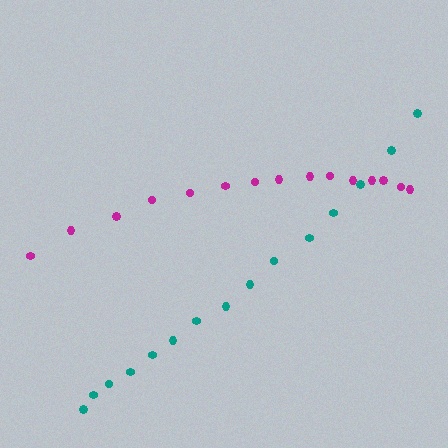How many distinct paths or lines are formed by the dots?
There are 2 distinct paths.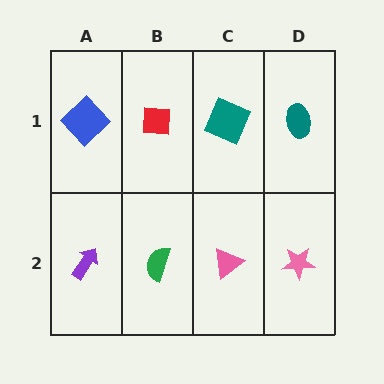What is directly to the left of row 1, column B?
A blue diamond.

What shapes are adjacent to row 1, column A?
A purple arrow (row 2, column A), a red square (row 1, column B).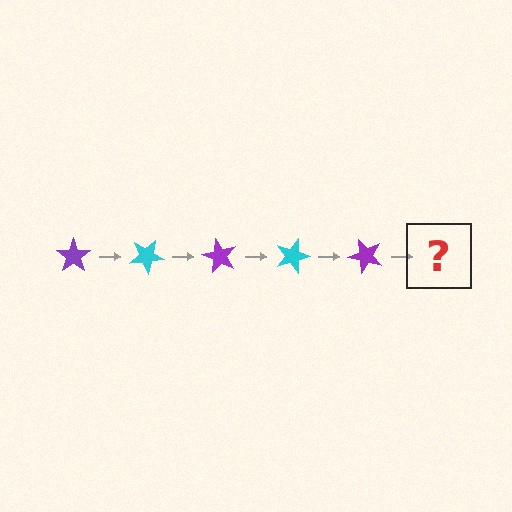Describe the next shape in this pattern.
It should be a cyan star, rotated 150 degrees from the start.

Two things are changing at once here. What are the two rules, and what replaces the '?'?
The two rules are that it rotates 30 degrees each step and the color cycles through purple and cyan. The '?' should be a cyan star, rotated 150 degrees from the start.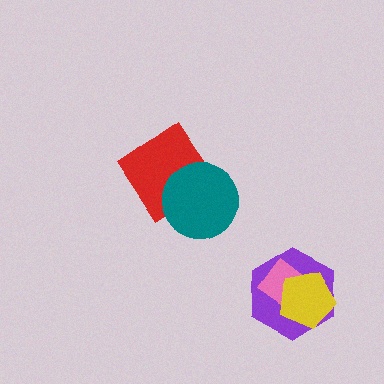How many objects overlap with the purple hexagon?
2 objects overlap with the purple hexagon.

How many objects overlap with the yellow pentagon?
2 objects overlap with the yellow pentagon.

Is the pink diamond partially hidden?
Yes, it is partially covered by another shape.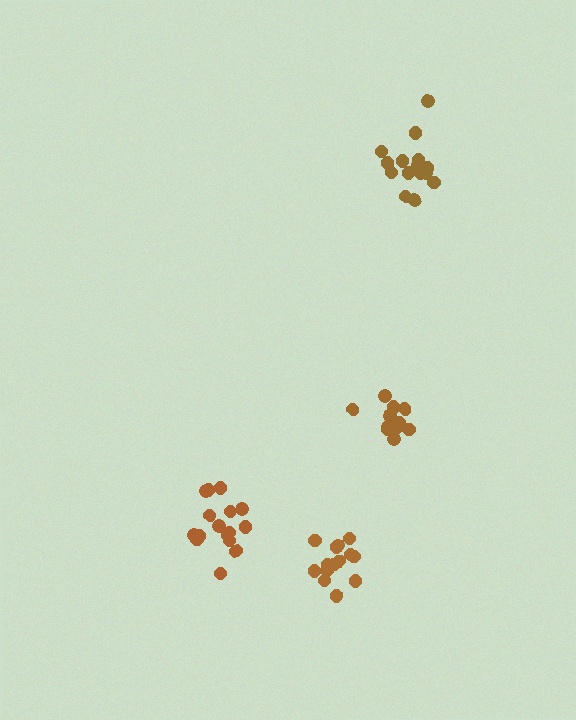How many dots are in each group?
Group 1: 16 dots, Group 2: 16 dots, Group 3: 13 dots, Group 4: 14 dots (59 total).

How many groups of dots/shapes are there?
There are 4 groups.